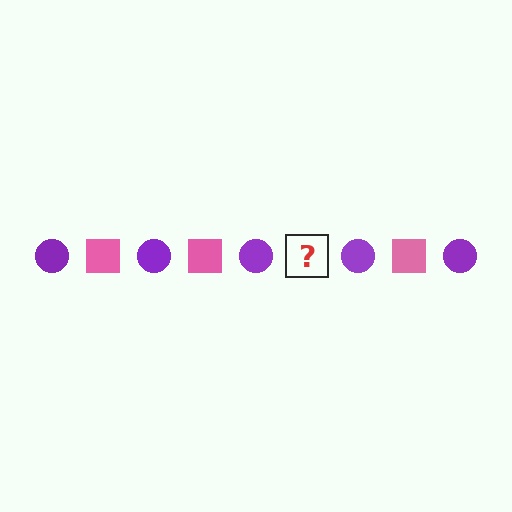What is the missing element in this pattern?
The missing element is a pink square.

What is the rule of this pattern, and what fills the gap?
The rule is that the pattern alternates between purple circle and pink square. The gap should be filled with a pink square.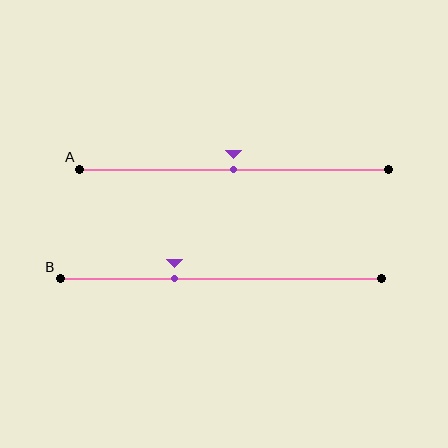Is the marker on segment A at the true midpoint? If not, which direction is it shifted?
Yes, the marker on segment A is at the true midpoint.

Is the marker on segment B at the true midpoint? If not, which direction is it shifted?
No, the marker on segment B is shifted to the left by about 14% of the segment length.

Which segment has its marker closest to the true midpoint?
Segment A has its marker closest to the true midpoint.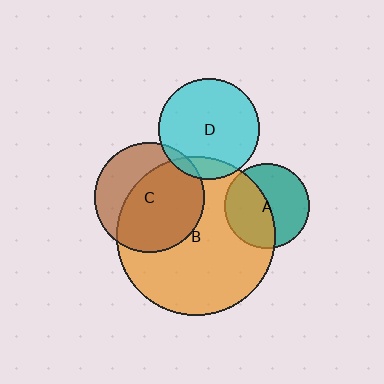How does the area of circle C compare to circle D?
Approximately 1.2 times.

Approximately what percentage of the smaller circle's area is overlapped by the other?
Approximately 5%.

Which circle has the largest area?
Circle B (orange).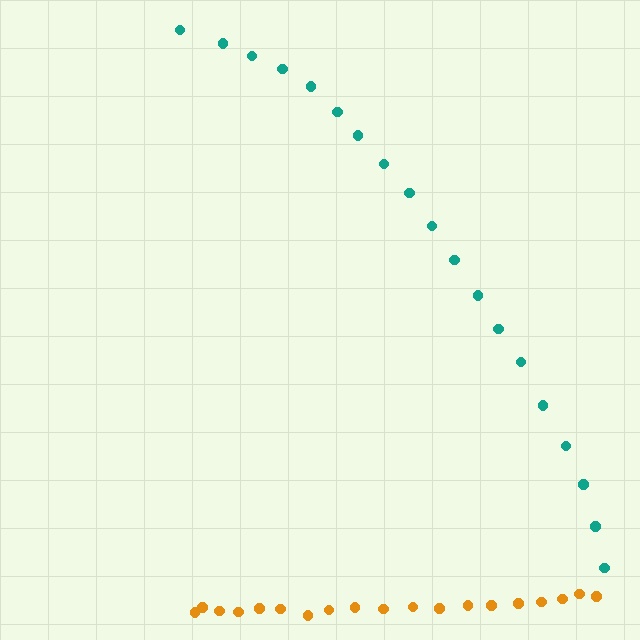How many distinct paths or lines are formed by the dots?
There are 2 distinct paths.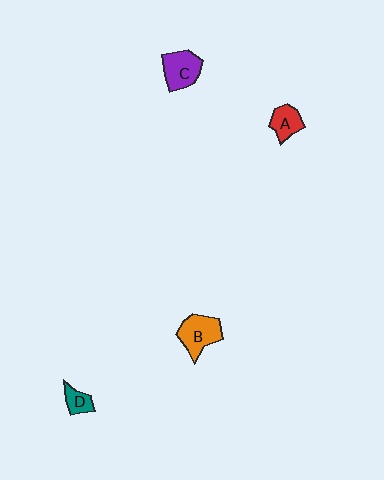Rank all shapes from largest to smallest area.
From largest to smallest: B (orange), C (purple), A (red), D (teal).